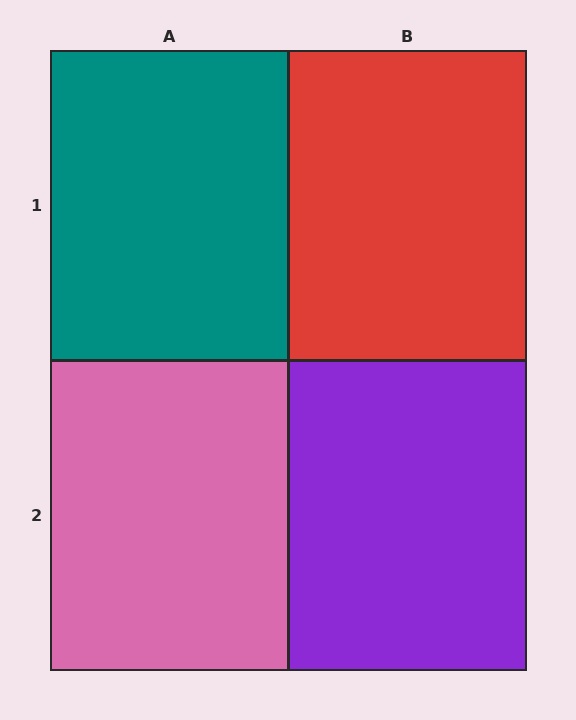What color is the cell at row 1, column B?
Red.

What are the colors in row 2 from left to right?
Pink, purple.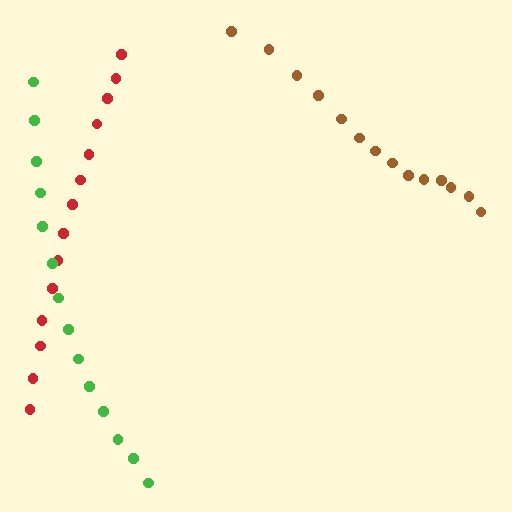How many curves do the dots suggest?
There are 3 distinct paths.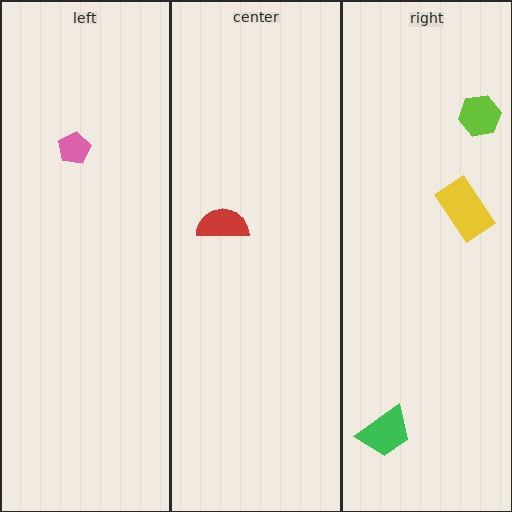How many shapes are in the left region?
1.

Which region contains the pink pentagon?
The left region.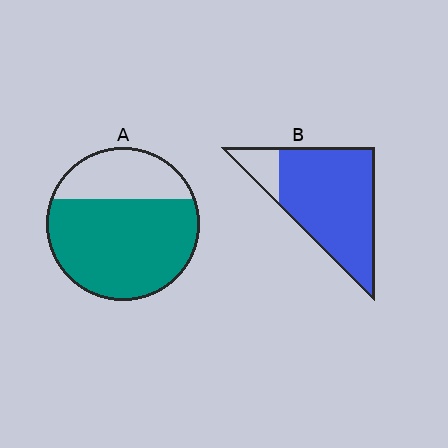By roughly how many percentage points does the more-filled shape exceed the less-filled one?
By roughly 15 percentage points (B over A).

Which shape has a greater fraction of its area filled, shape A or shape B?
Shape B.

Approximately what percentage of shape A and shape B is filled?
A is approximately 70% and B is approximately 85%.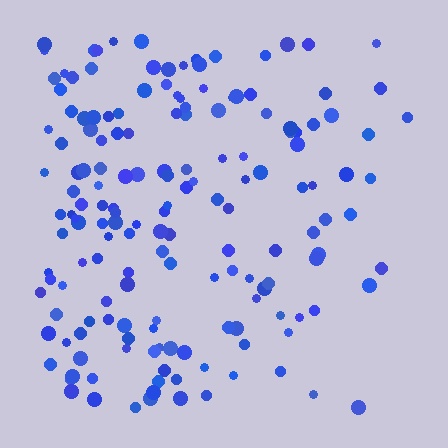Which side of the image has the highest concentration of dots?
The left.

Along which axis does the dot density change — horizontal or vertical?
Horizontal.